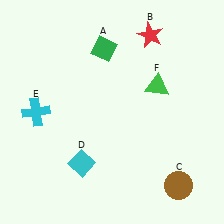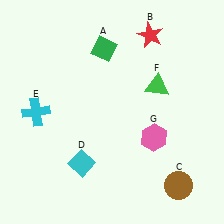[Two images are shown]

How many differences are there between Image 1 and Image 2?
There is 1 difference between the two images.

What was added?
A pink hexagon (G) was added in Image 2.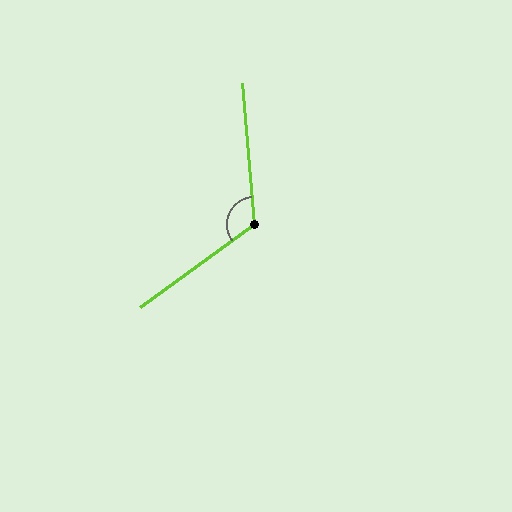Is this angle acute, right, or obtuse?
It is obtuse.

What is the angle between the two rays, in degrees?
Approximately 122 degrees.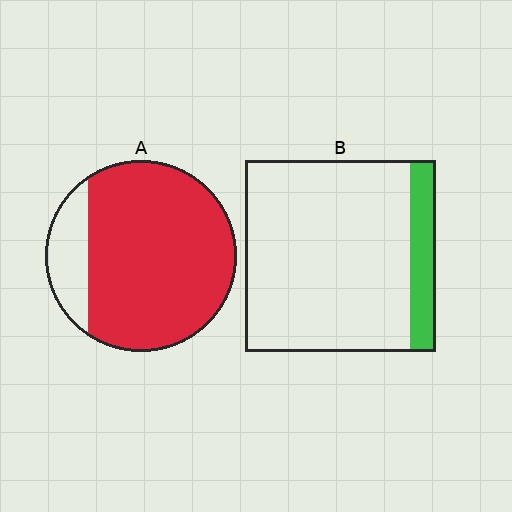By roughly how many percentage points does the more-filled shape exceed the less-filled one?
By roughly 70 percentage points (A over B).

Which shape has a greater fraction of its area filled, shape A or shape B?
Shape A.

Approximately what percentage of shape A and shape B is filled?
A is approximately 85% and B is approximately 15%.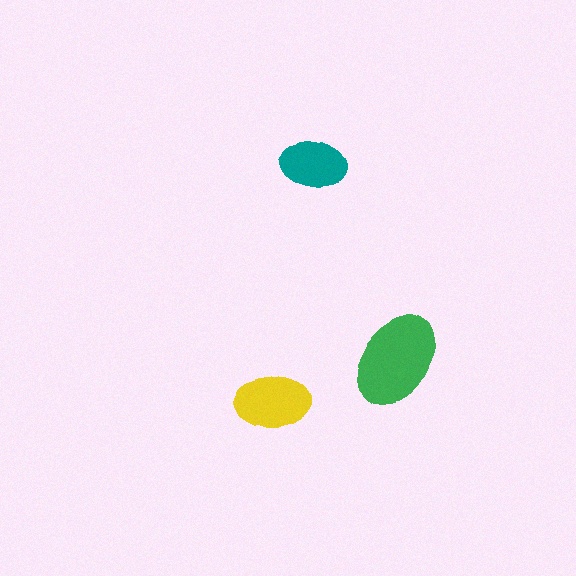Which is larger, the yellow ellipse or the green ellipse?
The green one.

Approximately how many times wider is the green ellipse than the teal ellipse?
About 1.5 times wider.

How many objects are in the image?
There are 3 objects in the image.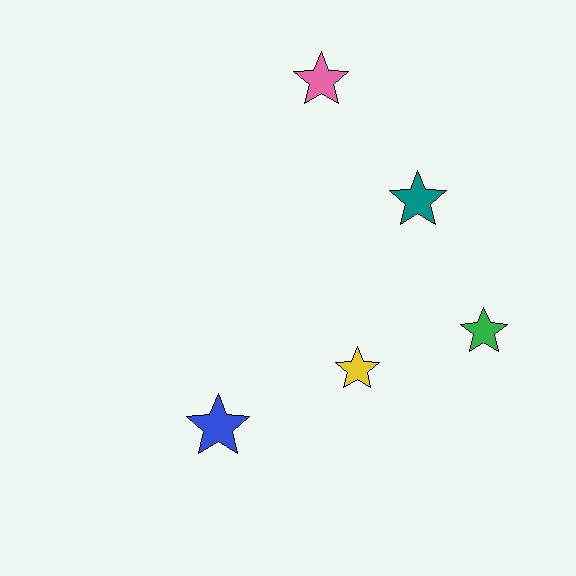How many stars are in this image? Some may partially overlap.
There are 5 stars.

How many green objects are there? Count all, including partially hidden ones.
There is 1 green object.